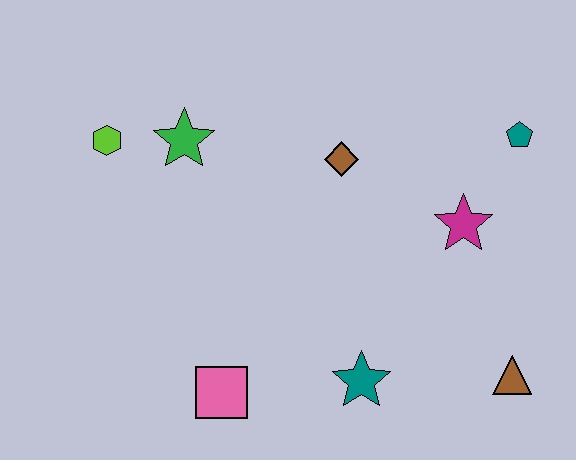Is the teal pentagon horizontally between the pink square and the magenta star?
No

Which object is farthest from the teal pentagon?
The lime hexagon is farthest from the teal pentagon.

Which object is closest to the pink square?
The teal star is closest to the pink square.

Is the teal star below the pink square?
No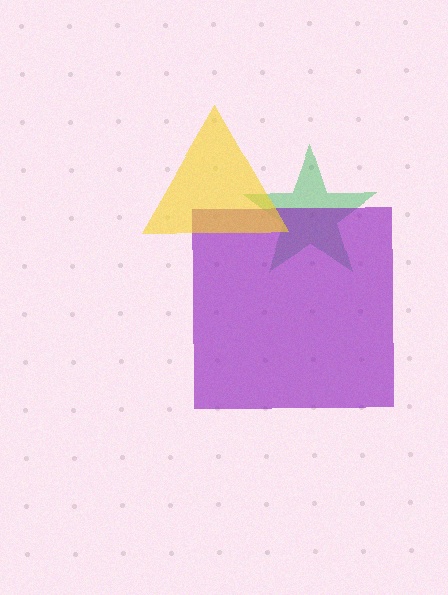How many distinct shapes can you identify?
There are 3 distinct shapes: a green star, a purple square, a yellow triangle.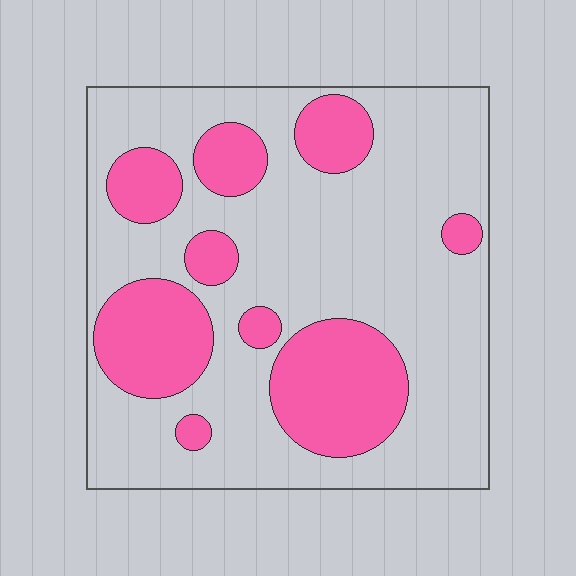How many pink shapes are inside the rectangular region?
9.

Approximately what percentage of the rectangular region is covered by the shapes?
Approximately 30%.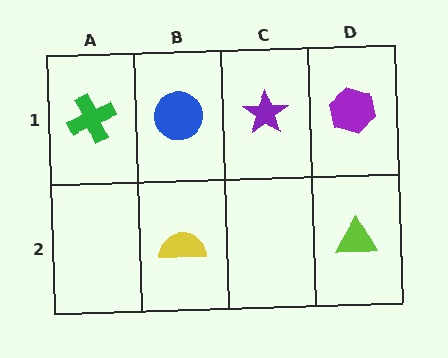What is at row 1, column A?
A green cross.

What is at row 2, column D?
A lime triangle.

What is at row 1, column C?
A purple star.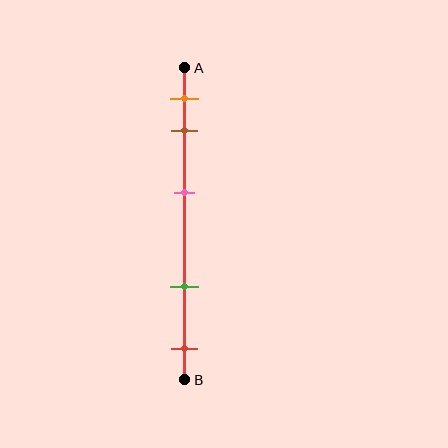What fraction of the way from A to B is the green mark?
The green mark is approximately 70% (0.7) of the way from A to B.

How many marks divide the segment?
There are 5 marks dividing the segment.